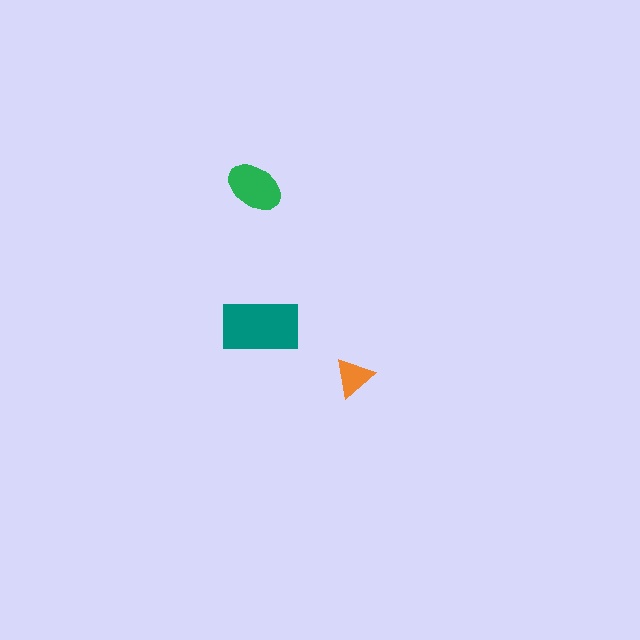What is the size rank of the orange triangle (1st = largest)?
3rd.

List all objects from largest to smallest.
The teal rectangle, the green ellipse, the orange triangle.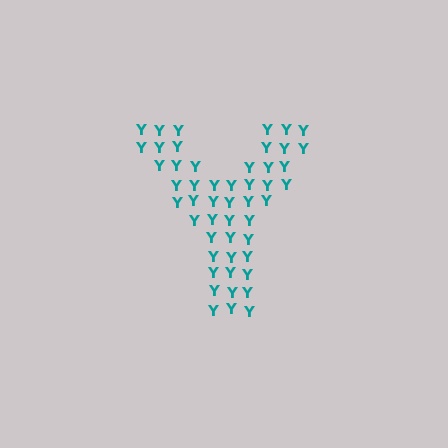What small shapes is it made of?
It is made of small letter Y's.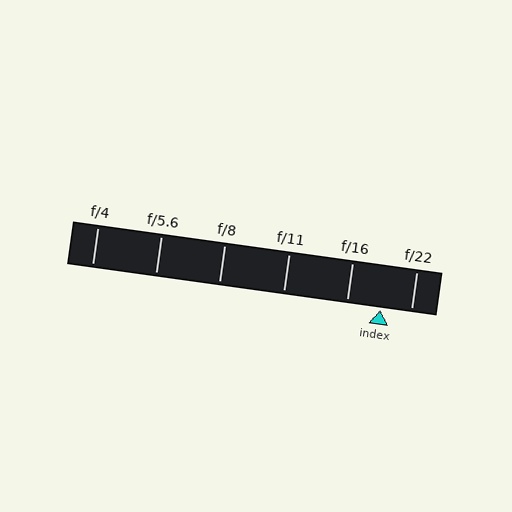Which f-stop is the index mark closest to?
The index mark is closest to f/22.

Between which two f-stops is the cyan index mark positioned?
The index mark is between f/16 and f/22.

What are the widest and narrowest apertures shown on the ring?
The widest aperture shown is f/4 and the narrowest is f/22.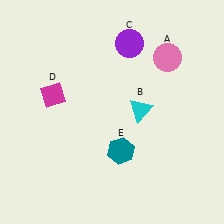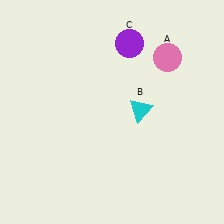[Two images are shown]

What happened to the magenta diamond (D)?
The magenta diamond (D) was removed in Image 2. It was in the top-left area of Image 1.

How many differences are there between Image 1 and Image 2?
There are 2 differences between the two images.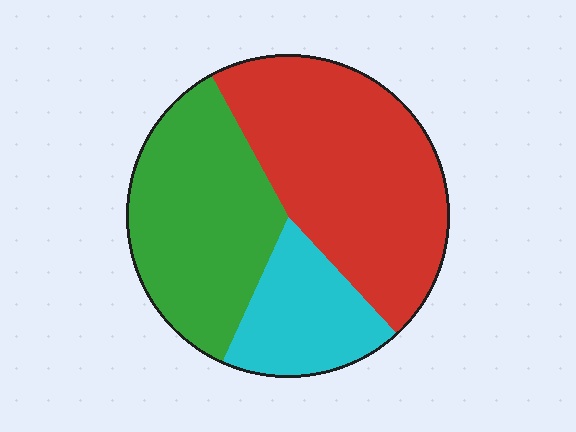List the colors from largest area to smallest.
From largest to smallest: red, green, cyan.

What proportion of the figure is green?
Green covers about 35% of the figure.